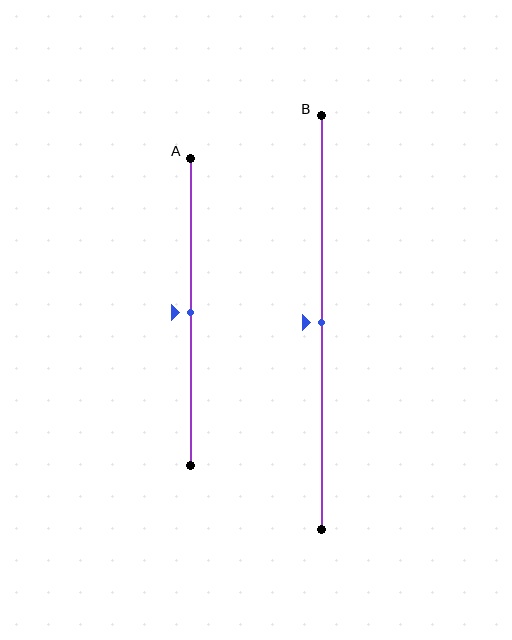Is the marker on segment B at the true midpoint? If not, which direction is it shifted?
Yes, the marker on segment B is at the true midpoint.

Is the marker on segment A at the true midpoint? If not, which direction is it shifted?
Yes, the marker on segment A is at the true midpoint.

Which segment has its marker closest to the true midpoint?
Segment A has its marker closest to the true midpoint.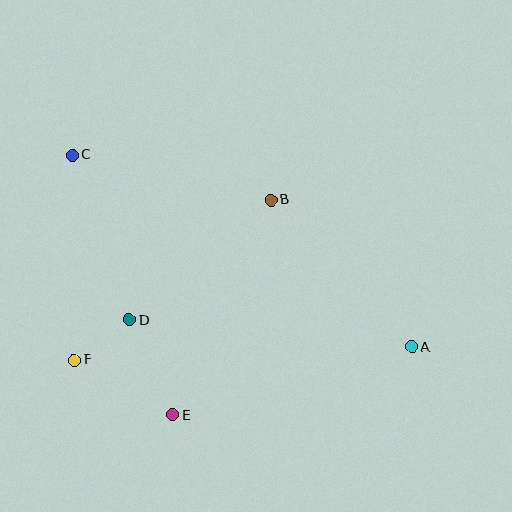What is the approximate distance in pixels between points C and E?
The distance between C and E is approximately 279 pixels.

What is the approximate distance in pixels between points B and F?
The distance between B and F is approximately 254 pixels.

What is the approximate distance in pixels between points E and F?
The distance between E and F is approximately 113 pixels.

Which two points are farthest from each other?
Points A and C are farthest from each other.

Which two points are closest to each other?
Points D and F are closest to each other.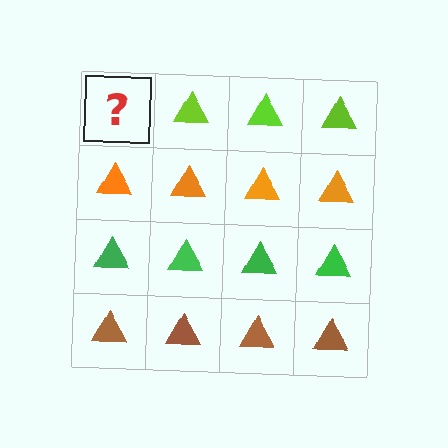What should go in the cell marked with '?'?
The missing cell should contain a lime triangle.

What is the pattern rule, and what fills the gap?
The rule is that each row has a consistent color. The gap should be filled with a lime triangle.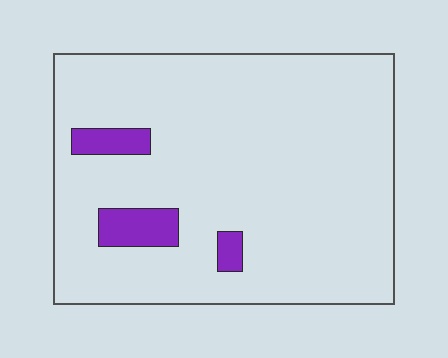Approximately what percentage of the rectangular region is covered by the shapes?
Approximately 5%.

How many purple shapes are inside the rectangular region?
3.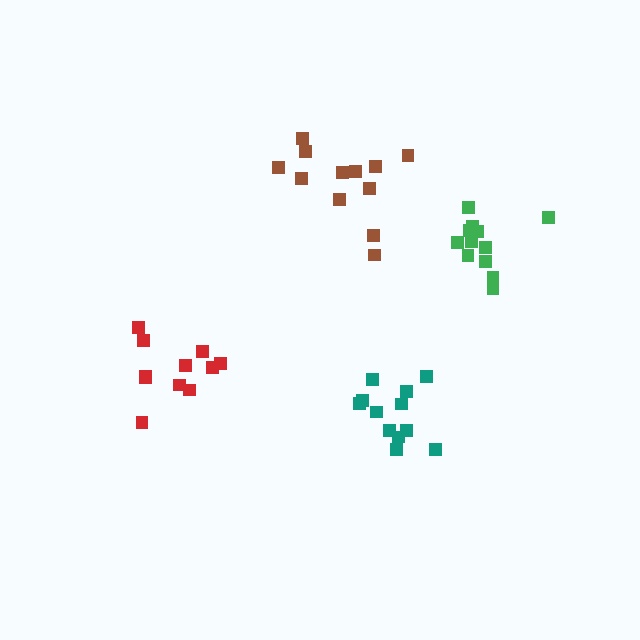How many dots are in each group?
Group 1: 11 dots, Group 2: 12 dots, Group 3: 12 dots, Group 4: 12 dots (47 total).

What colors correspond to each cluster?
The clusters are colored: red, brown, green, teal.